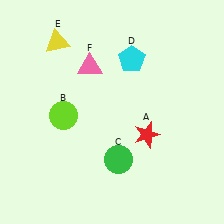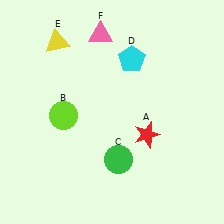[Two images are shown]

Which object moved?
The pink triangle (F) moved up.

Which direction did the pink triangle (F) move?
The pink triangle (F) moved up.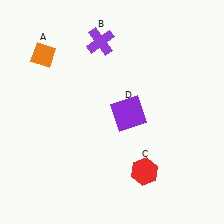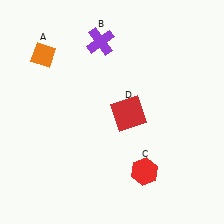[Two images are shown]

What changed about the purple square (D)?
In Image 1, D is purple. In Image 2, it changed to red.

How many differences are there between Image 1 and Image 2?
There is 1 difference between the two images.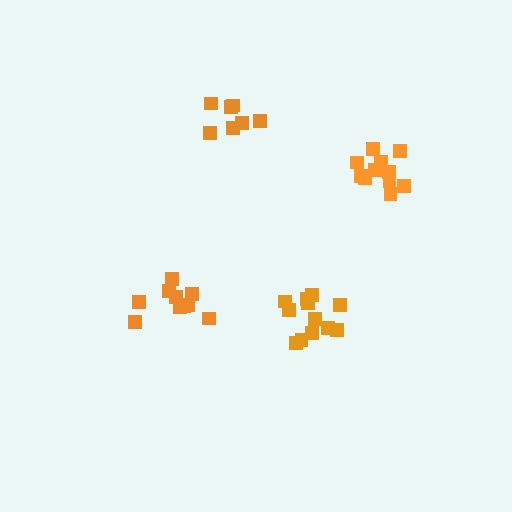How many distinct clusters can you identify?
There are 4 distinct clusters.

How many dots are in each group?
Group 1: 10 dots, Group 2: 12 dots, Group 3: 11 dots, Group 4: 7 dots (40 total).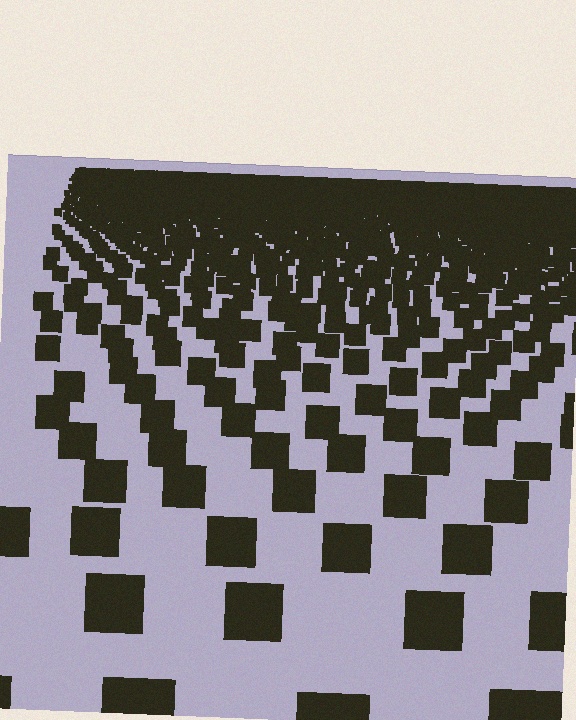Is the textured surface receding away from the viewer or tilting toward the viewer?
The surface is receding away from the viewer. Texture elements get smaller and denser toward the top.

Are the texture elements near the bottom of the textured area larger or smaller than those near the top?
Larger. Near the bottom, elements are closer to the viewer and appear at a bigger on-screen size.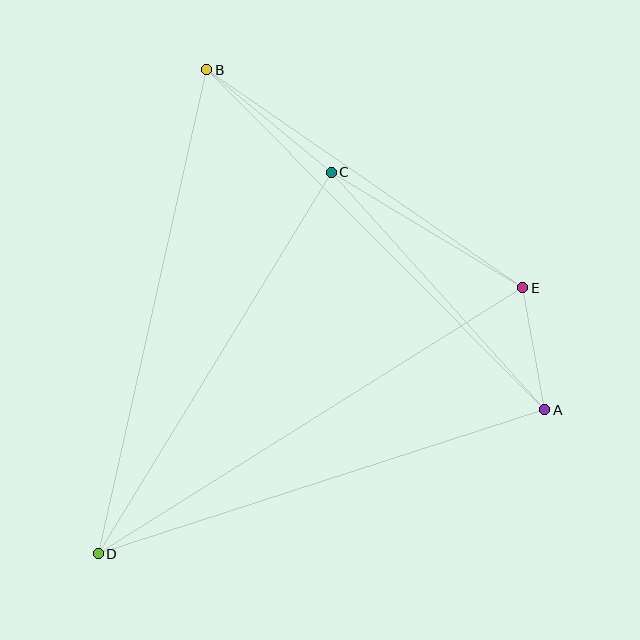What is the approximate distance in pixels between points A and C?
The distance between A and C is approximately 319 pixels.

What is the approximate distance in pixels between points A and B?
The distance between A and B is approximately 480 pixels.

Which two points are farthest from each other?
Points D and E are farthest from each other.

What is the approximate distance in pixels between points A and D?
The distance between A and D is approximately 469 pixels.